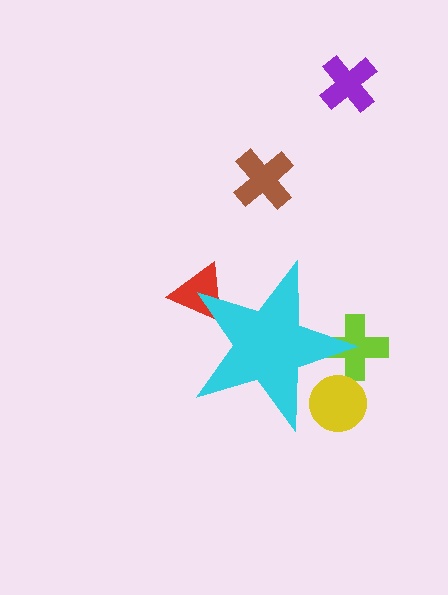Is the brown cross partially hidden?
No, the brown cross is fully visible.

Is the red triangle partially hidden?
Yes, the red triangle is partially hidden behind the cyan star.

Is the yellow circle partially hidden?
Yes, the yellow circle is partially hidden behind the cyan star.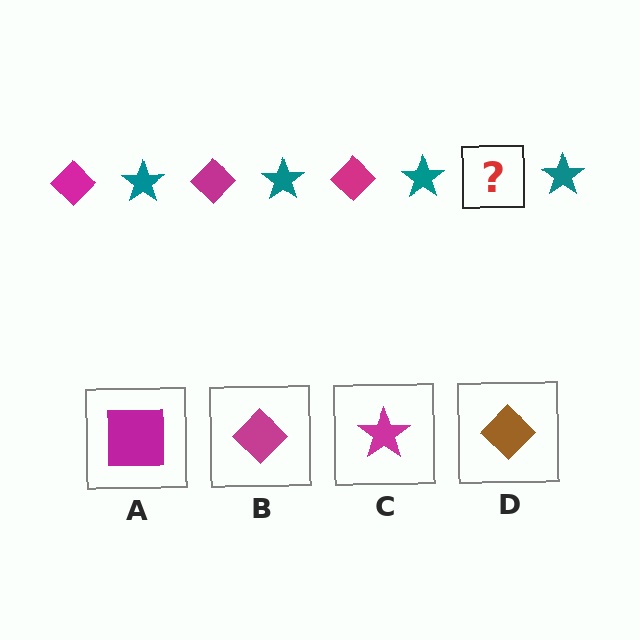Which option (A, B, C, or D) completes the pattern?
B.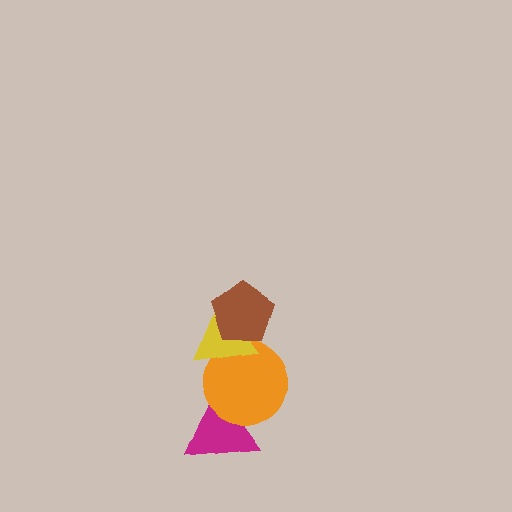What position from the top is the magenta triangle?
The magenta triangle is 4th from the top.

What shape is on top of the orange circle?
The yellow triangle is on top of the orange circle.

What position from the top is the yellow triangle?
The yellow triangle is 2nd from the top.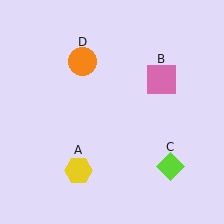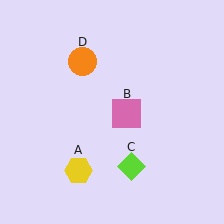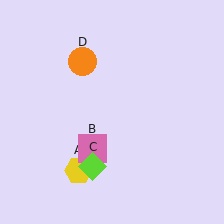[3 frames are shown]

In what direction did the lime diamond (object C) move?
The lime diamond (object C) moved left.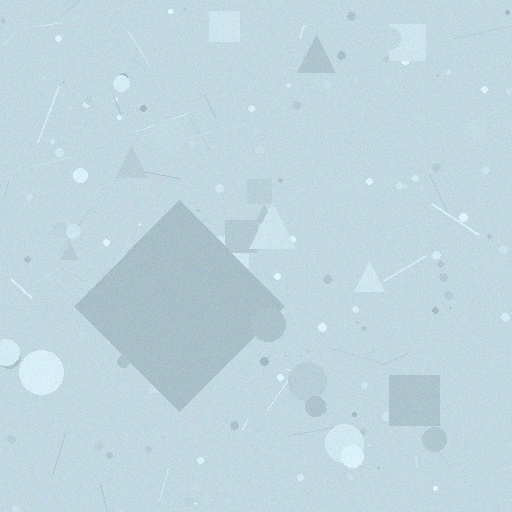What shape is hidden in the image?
A diamond is hidden in the image.